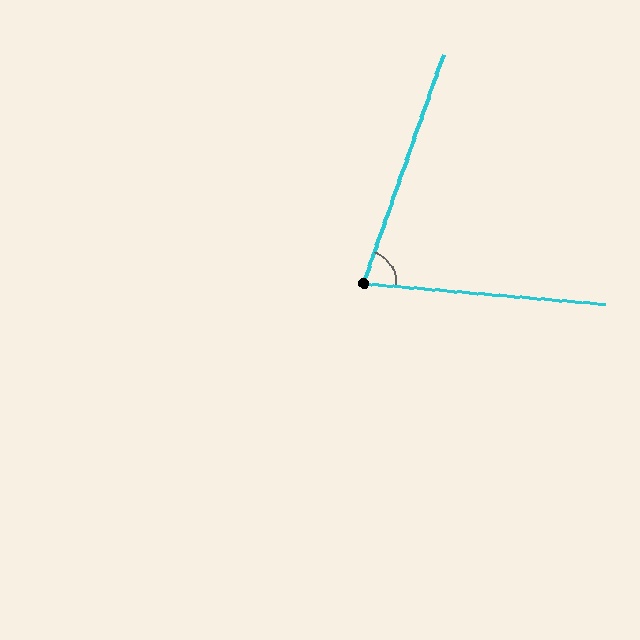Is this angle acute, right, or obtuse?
It is acute.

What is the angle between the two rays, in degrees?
Approximately 75 degrees.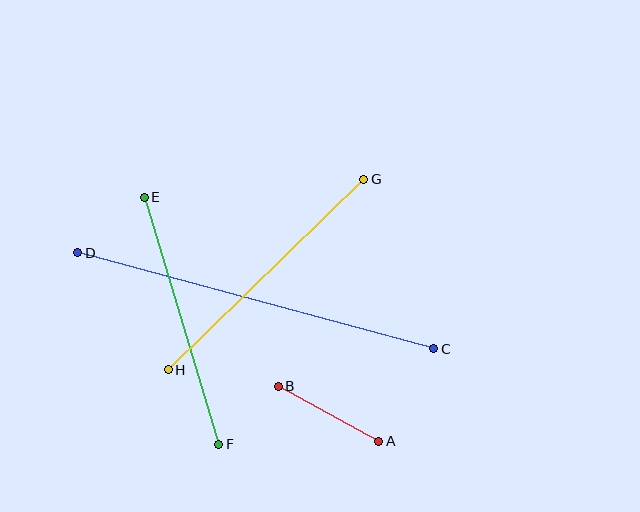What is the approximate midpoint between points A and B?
The midpoint is at approximately (328, 414) pixels.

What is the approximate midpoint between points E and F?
The midpoint is at approximately (181, 321) pixels.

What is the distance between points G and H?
The distance is approximately 273 pixels.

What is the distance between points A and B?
The distance is approximately 114 pixels.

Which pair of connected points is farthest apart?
Points C and D are farthest apart.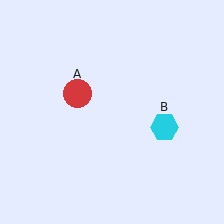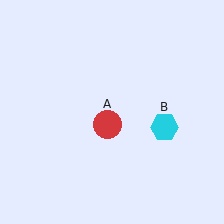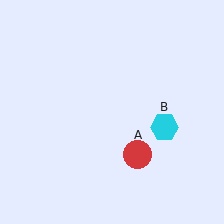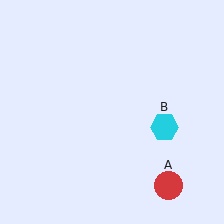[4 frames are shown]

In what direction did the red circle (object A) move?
The red circle (object A) moved down and to the right.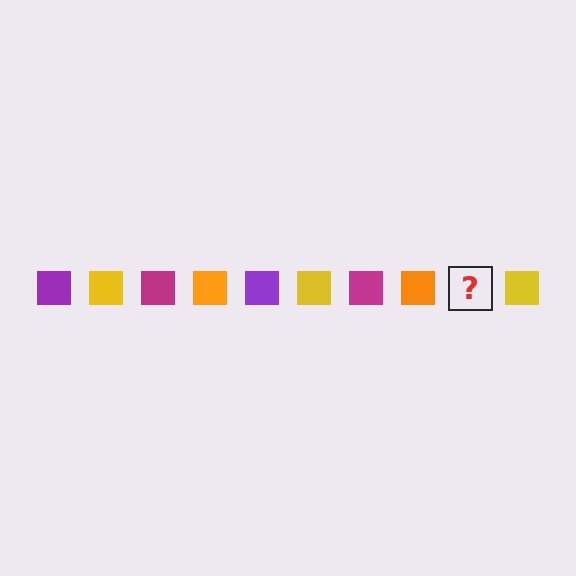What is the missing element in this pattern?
The missing element is a purple square.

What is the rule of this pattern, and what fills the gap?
The rule is that the pattern cycles through purple, yellow, magenta, orange squares. The gap should be filled with a purple square.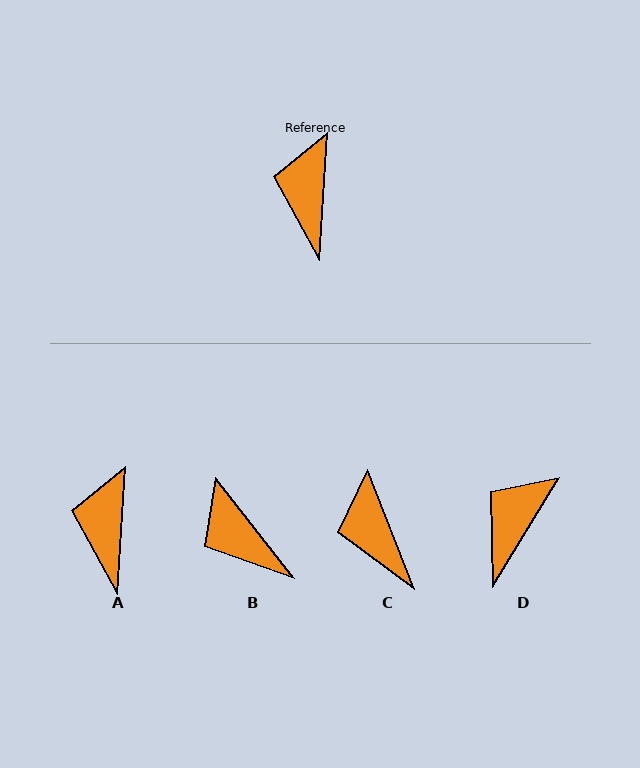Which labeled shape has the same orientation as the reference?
A.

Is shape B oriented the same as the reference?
No, it is off by about 42 degrees.